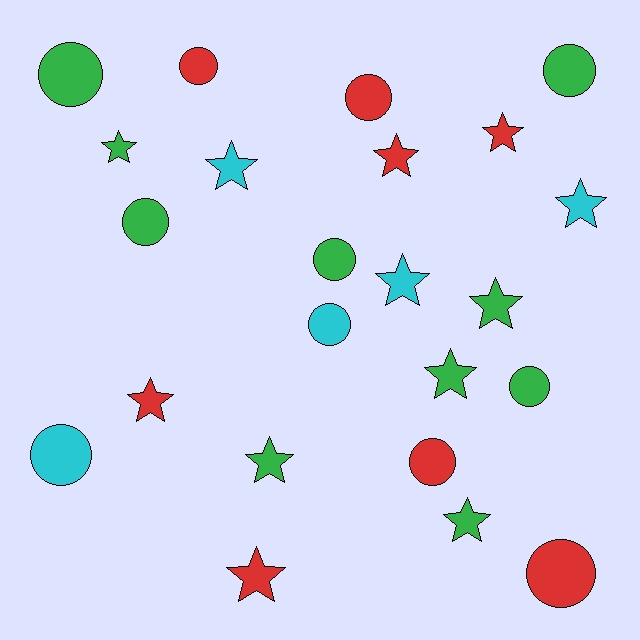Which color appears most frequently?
Green, with 10 objects.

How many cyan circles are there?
There are 2 cyan circles.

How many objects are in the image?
There are 23 objects.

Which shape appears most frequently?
Star, with 12 objects.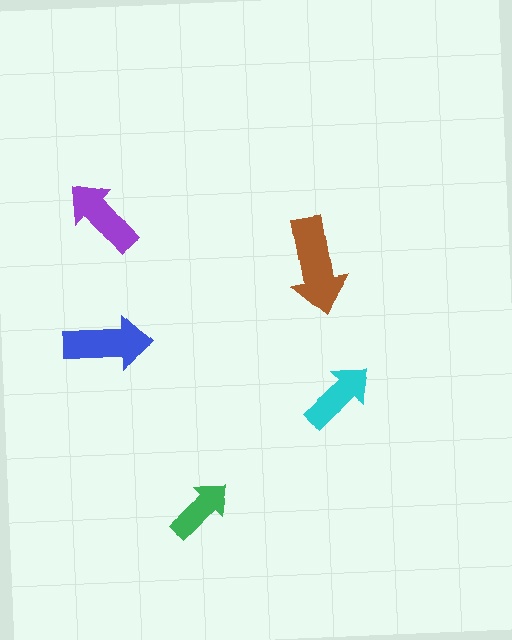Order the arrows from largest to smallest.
the brown one, the blue one, the purple one, the cyan one, the green one.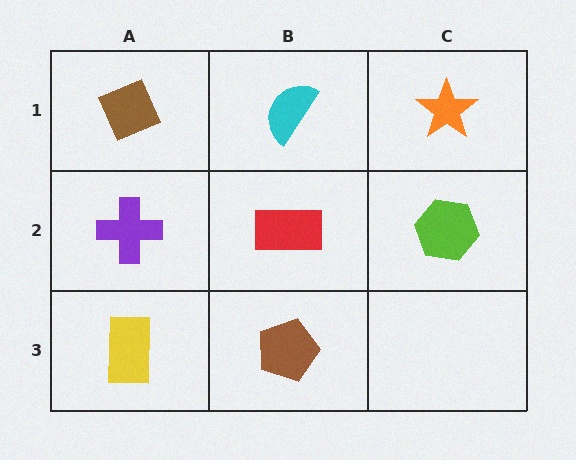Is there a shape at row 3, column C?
No, that cell is empty.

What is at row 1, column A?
A brown diamond.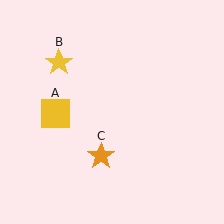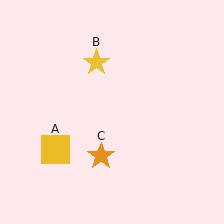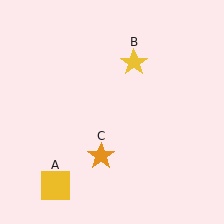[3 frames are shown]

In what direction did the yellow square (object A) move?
The yellow square (object A) moved down.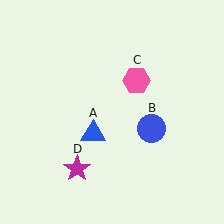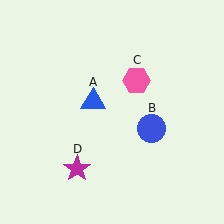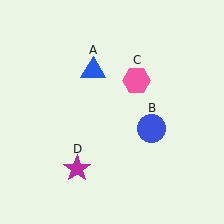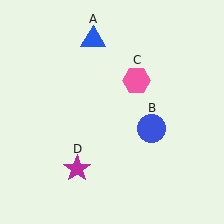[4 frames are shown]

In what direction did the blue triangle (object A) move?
The blue triangle (object A) moved up.